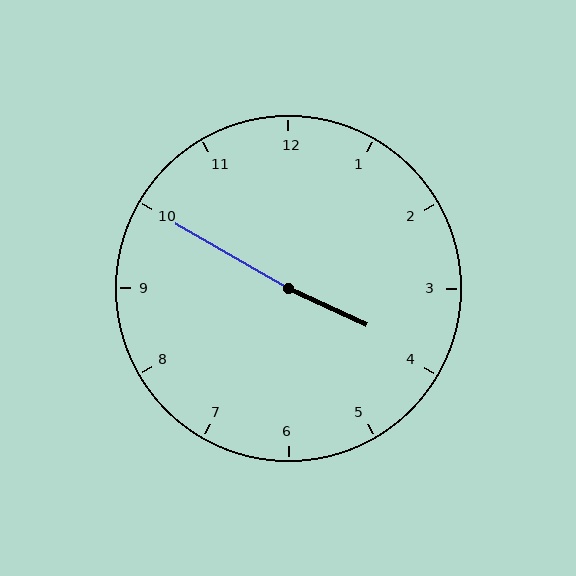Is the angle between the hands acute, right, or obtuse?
It is obtuse.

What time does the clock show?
3:50.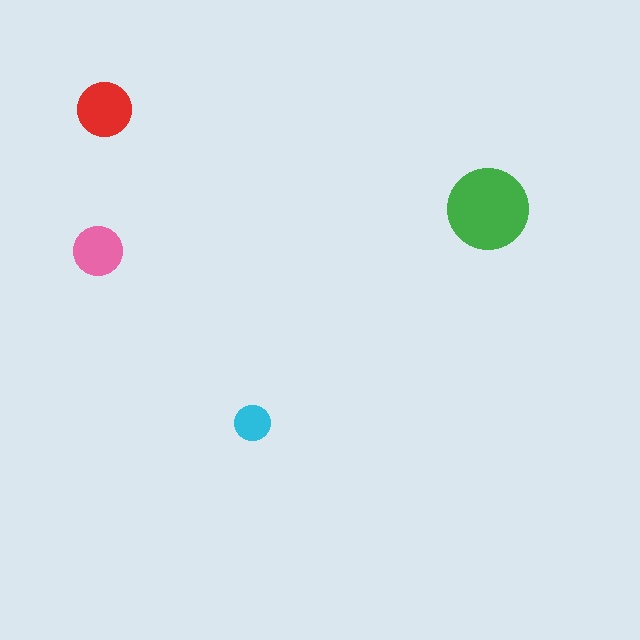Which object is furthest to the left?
The pink circle is leftmost.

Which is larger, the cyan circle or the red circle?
The red one.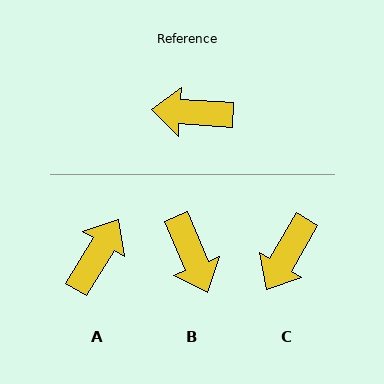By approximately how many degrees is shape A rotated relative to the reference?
Approximately 118 degrees clockwise.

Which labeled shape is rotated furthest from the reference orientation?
A, about 118 degrees away.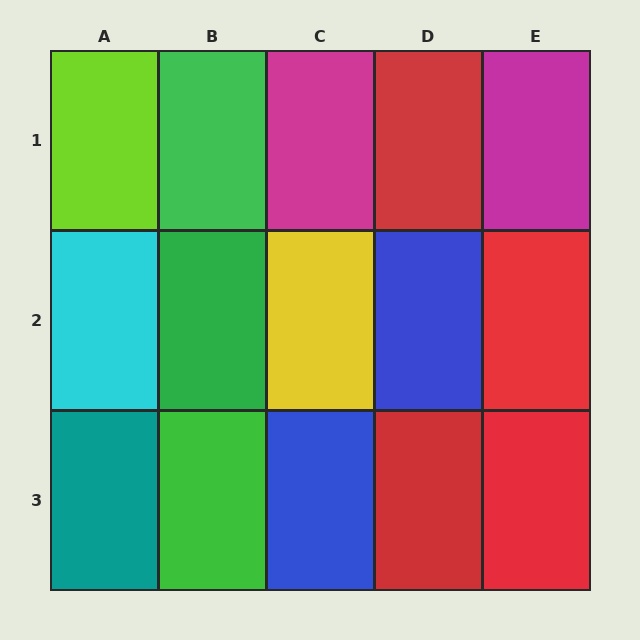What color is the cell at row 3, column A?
Teal.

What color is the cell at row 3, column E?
Red.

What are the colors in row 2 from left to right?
Cyan, green, yellow, blue, red.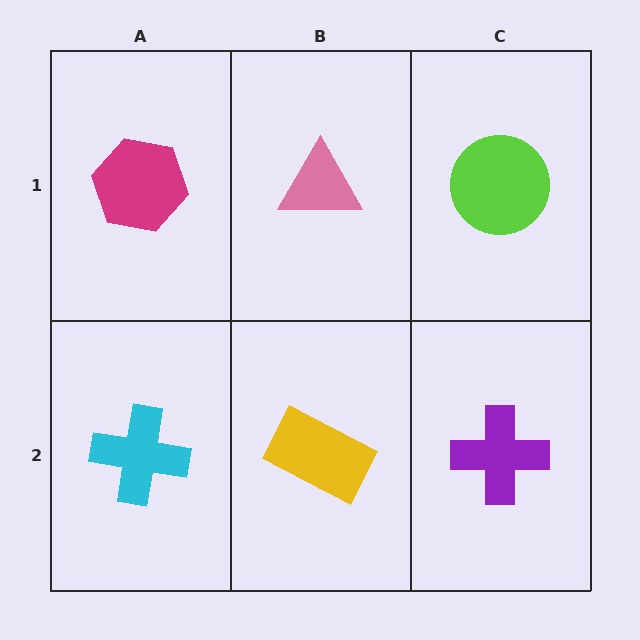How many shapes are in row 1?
3 shapes.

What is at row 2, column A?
A cyan cross.